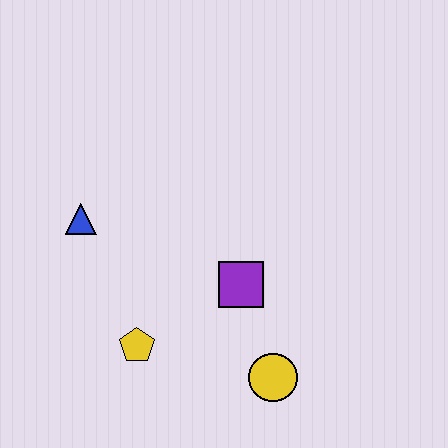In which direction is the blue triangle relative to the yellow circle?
The blue triangle is to the left of the yellow circle.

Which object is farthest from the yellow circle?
The blue triangle is farthest from the yellow circle.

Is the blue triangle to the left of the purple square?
Yes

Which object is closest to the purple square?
The yellow circle is closest to the purple square.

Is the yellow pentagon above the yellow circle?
Yes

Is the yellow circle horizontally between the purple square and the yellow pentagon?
No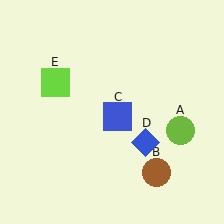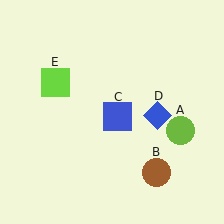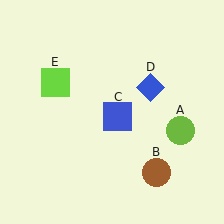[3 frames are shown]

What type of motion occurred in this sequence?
The blue diamond (object D) rotated counterclockwise around the center of the scene.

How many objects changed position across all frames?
1 object changed position: blue diamond (object D).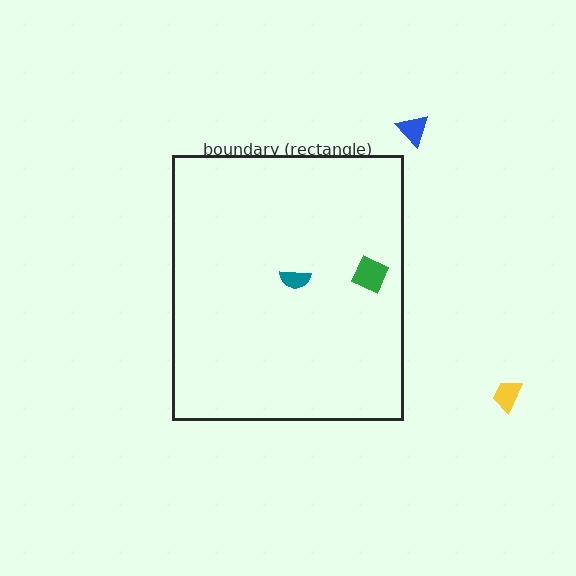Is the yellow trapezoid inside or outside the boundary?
Outside.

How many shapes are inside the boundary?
2 inside, 2 outside.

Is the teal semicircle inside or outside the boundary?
Inside.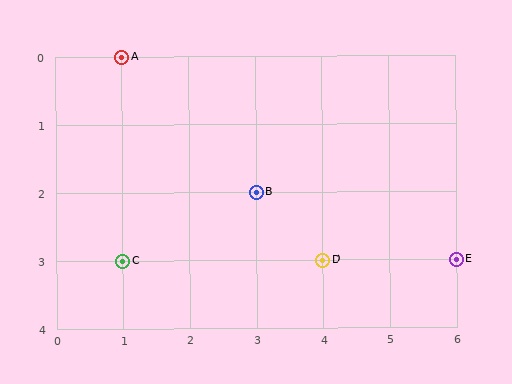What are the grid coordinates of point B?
Point B is at grid coordinates (3, 2).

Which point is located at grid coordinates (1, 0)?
Point A is at (1, 0).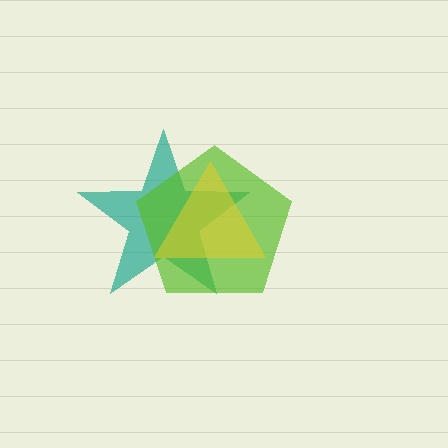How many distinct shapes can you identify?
There are 3 distinct shapes: a teal star, a lime pentagon, a yellow triangle.